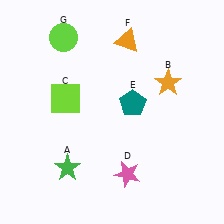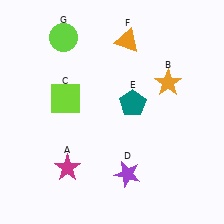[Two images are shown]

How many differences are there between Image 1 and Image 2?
There are 2 differences between the two images.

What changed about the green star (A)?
In Image 1, A is green. In Image 2, it changed to magenta.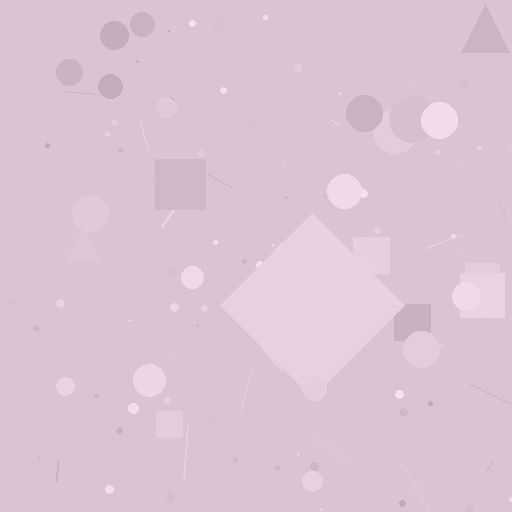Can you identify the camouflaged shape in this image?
The camouflaged shape is a diamond.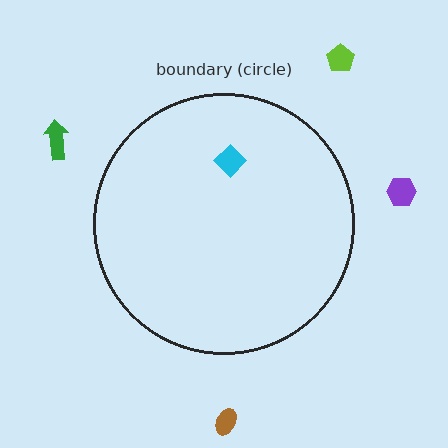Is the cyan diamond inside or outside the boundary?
Inside.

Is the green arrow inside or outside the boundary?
Outside.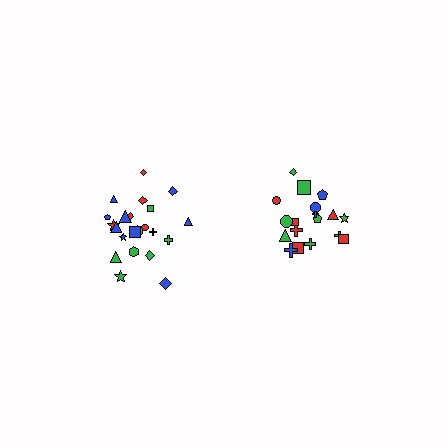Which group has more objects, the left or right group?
The left group.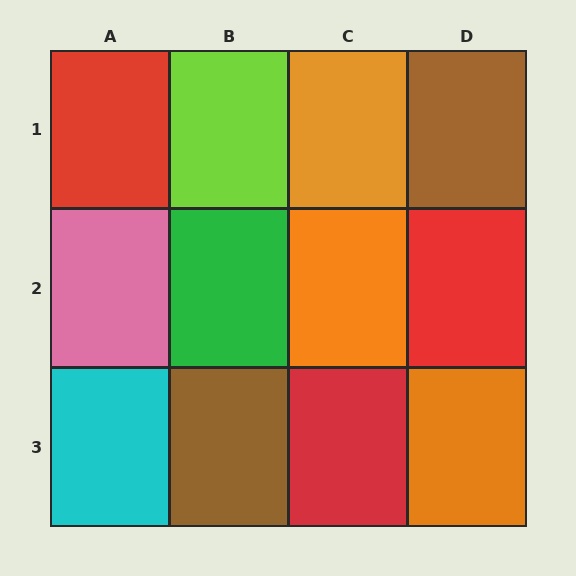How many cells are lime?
1 cell is lime.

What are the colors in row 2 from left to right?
Pink, green, orange, red.